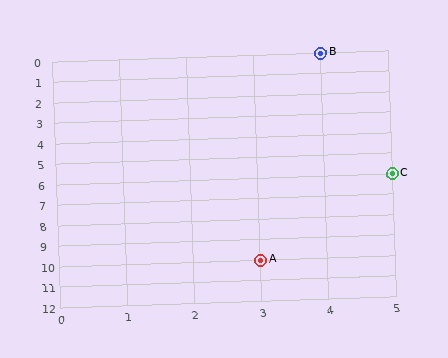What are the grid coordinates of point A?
Point A is at grid coordinates (3, 10).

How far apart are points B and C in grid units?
Points B and C are 1 column and 6 rows apart (about 6.1 grid units diagonally).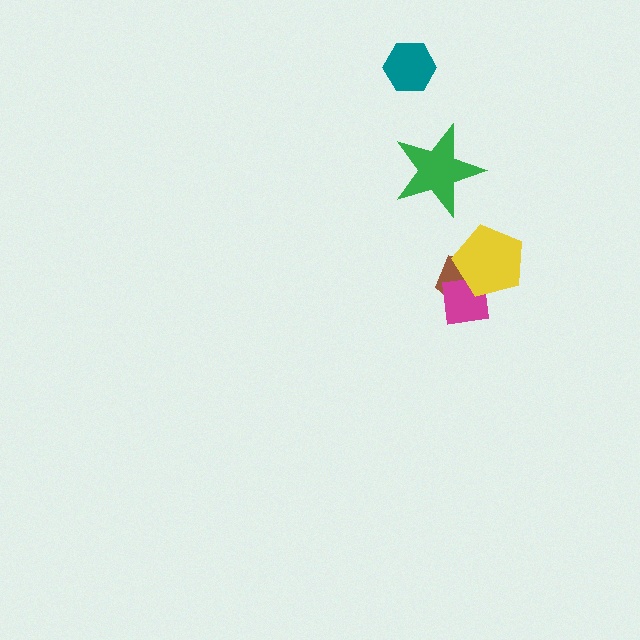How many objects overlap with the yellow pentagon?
2 objects overlap with the yellow pentagon.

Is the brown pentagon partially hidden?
Yes, it is partially covered by another shape.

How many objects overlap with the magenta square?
2 objects overlap with the magenta square.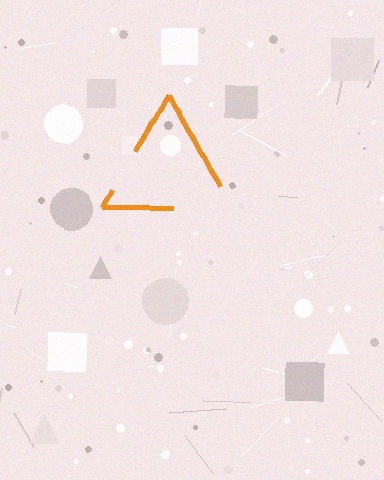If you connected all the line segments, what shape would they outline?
They would outline a triangle.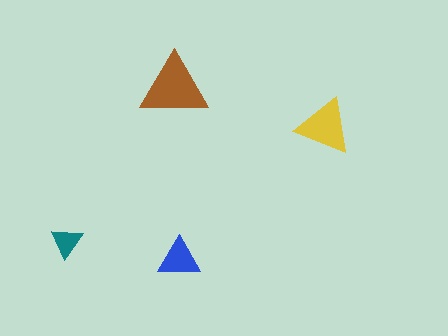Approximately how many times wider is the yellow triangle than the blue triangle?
About 1.5 times wider.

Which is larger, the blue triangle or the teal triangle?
The blue one.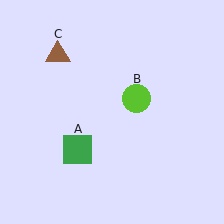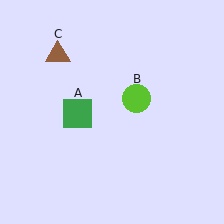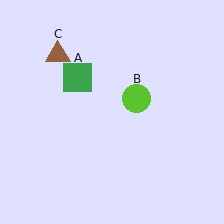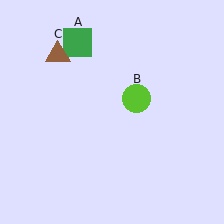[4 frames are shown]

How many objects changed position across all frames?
1 object changed position: green square (object A).